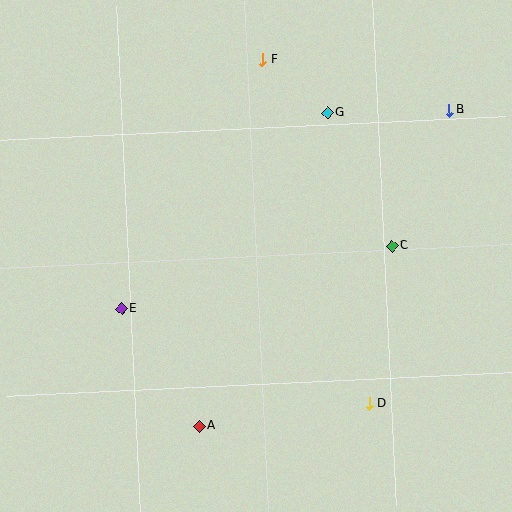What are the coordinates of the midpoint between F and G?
The midpoint between F and G is at (295, 86).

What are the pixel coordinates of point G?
Point G is at (327, 113).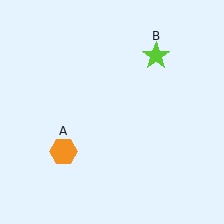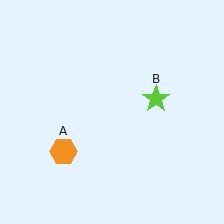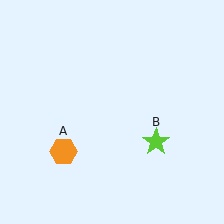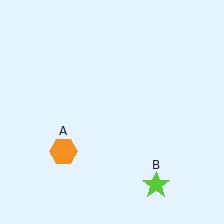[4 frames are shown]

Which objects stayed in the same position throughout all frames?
Orange hexagon (object A) remained stationary.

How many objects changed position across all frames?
1 object changed position: lime star (object B).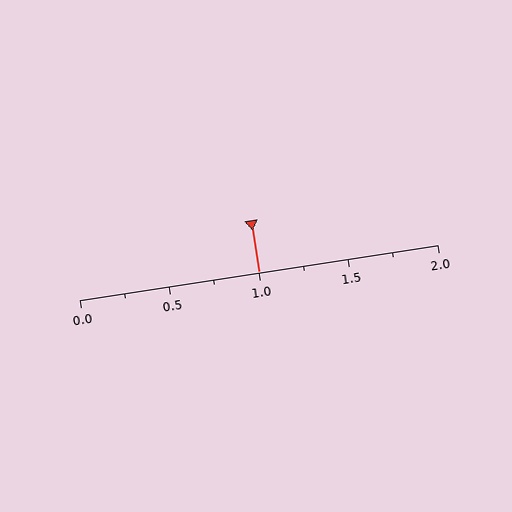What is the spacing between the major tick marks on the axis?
The major ticks are spaced 0.5 apart.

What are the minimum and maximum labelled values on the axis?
The axis runs from 0.0 to 2.0.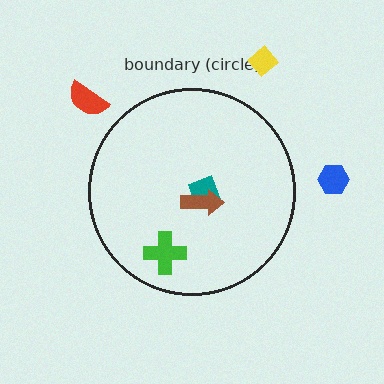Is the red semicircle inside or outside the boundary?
Outside.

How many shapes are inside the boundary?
3 inside, 3 outside.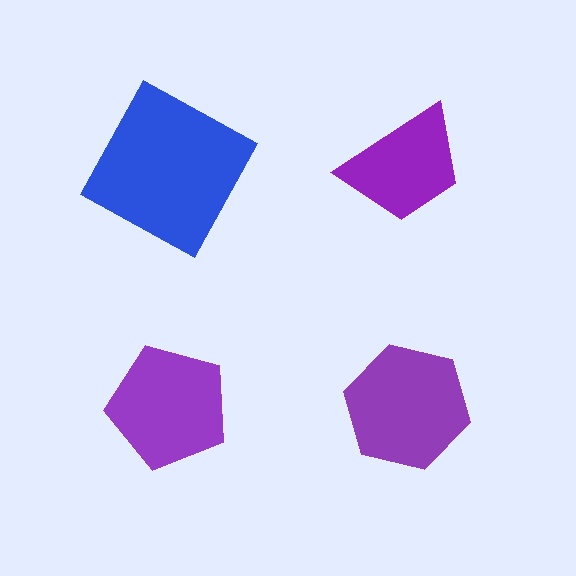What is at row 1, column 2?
A purple trapezoid.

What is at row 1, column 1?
A blue square.